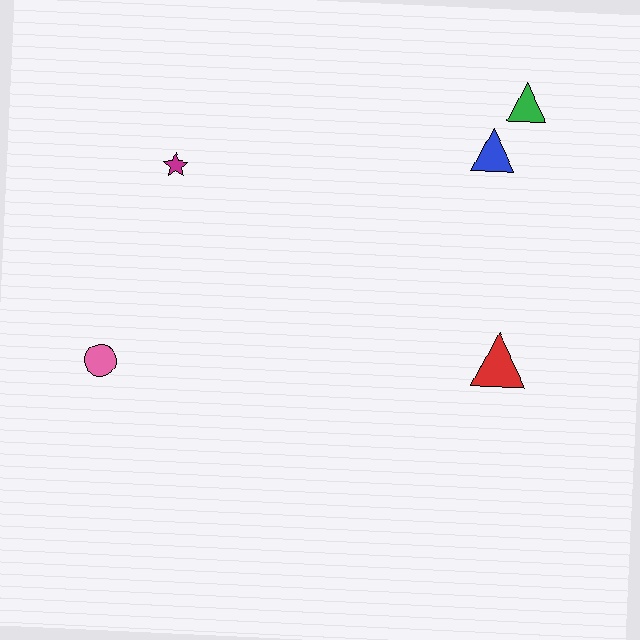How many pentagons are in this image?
There are no pentagons.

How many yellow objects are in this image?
There are no yellow objects.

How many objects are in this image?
There are 5 objects.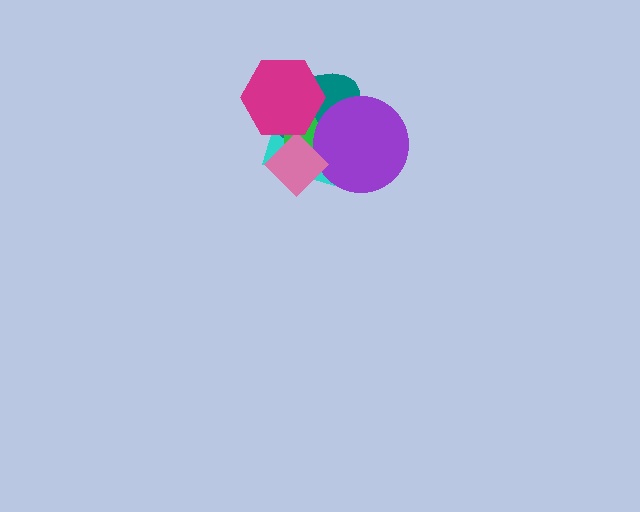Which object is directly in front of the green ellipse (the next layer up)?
The purple circle is directly in front of the green ellipse.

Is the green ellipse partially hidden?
Yes, it is partially covered by another shape.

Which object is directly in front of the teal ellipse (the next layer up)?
The green ellipse is directly in front of the teal ellipse.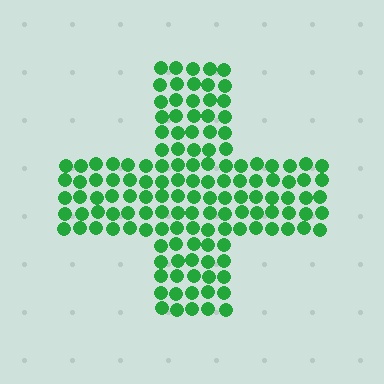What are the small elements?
The small elements are circles.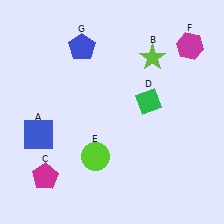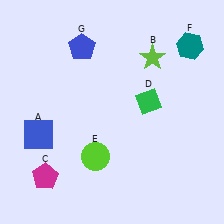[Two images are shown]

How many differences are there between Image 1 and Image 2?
There is 1 difference between the two images.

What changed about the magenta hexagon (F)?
In Image 1, F is magenta. In Image 2, it changed to teal.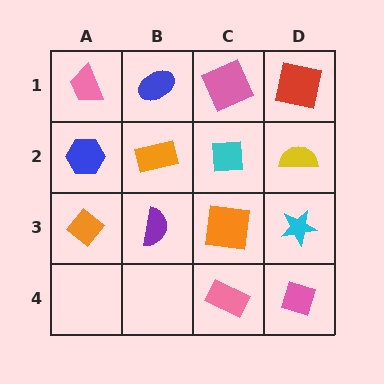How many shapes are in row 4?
2 shapes.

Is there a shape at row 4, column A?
No, that cell is empty.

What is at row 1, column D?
A red square.